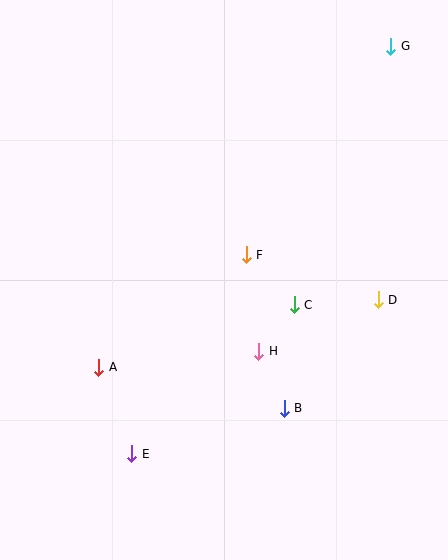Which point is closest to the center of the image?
Point F at (246, 255) is closest to the center.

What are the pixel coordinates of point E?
Point E is at (132, 454).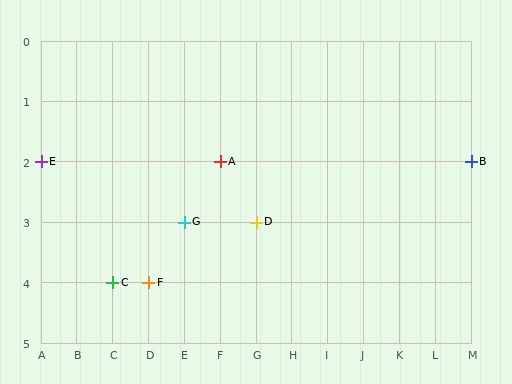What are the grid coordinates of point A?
Point A is at grid coordinates (F, 2).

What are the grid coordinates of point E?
Point E is at grid coordinates (A, 2).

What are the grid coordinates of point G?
Point G is at grid coordinates (E, 3).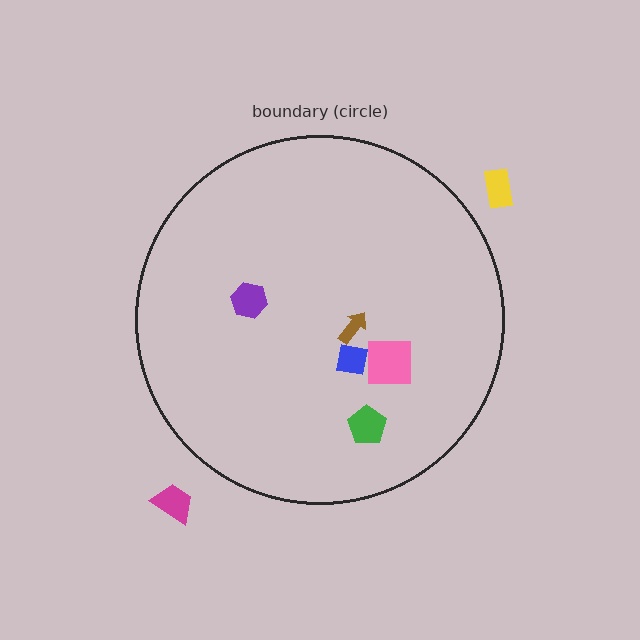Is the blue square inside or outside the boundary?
Inside.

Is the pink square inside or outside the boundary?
Inside.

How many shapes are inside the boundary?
5 inside, 2 outside.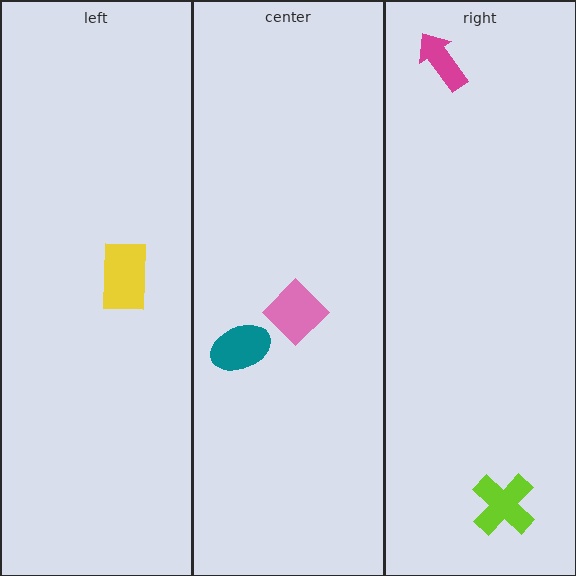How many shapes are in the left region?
1.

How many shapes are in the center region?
2.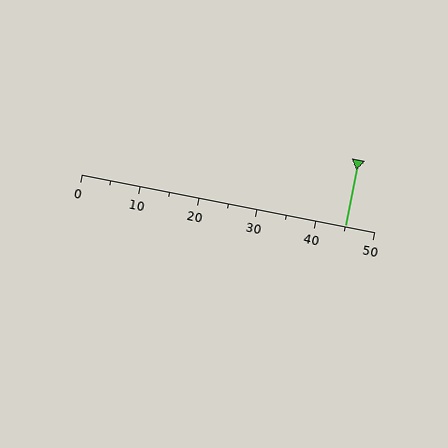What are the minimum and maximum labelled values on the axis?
The axis runs from 0 to 50.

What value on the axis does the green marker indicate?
The marker indicates approximately 45.